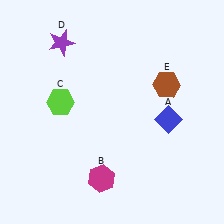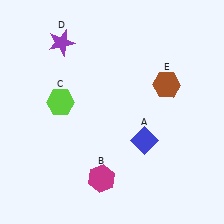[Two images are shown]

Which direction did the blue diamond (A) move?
The blue diamond (A) moved left.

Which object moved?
The blue diamond (A) moved left.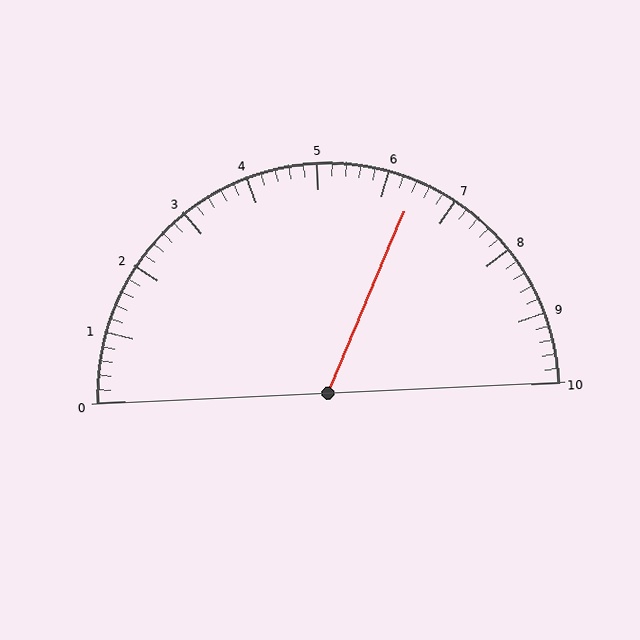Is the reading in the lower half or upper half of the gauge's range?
The reading is in the upper half of the range (0 to 10).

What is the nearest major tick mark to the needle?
The nearest major tick mark is 6.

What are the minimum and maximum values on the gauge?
The gauge ranges from 0 to 10.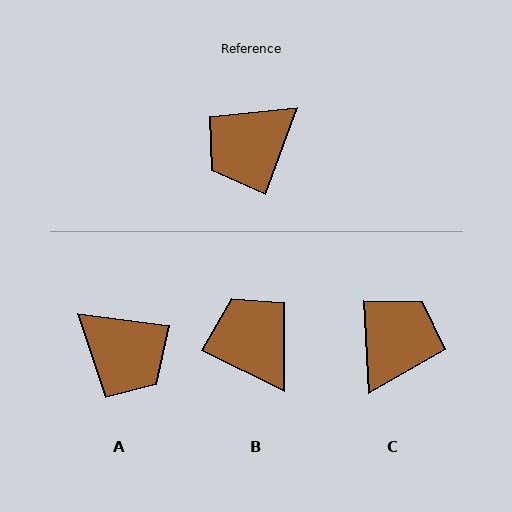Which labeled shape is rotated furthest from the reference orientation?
C, about 157 degrees away.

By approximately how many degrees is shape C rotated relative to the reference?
Approximately 157 degrees clockwise.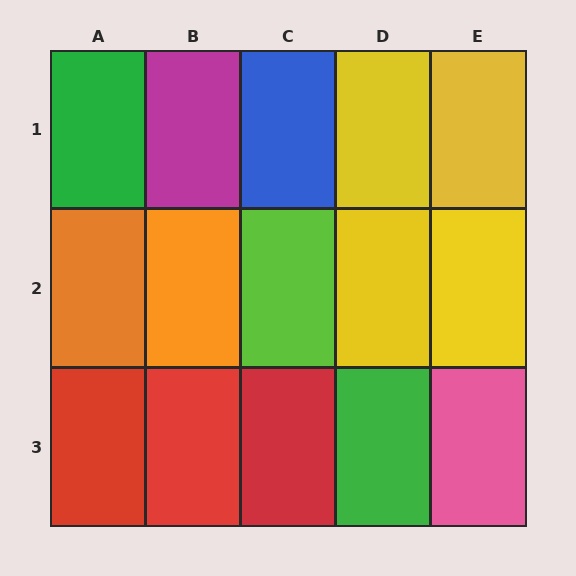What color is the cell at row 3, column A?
Red.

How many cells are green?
2 cells are green.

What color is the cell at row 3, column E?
Pink.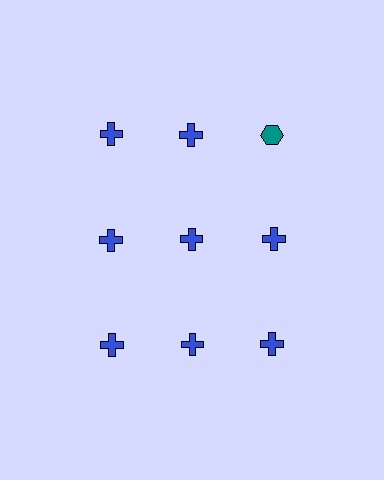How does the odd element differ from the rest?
It differs in both color (teal instead of blue) and shape (hexagon instead of cross).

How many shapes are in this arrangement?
There are 9 shapes arranged in a grid pattern.